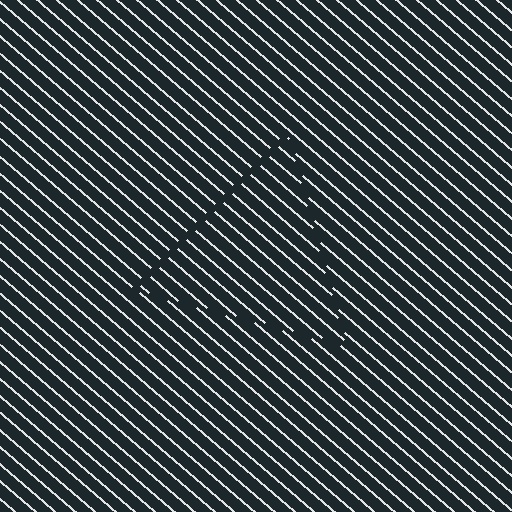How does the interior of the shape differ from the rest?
The interior of the shape contains the same grating, shifted by half a period — the contour is defined by the phase discontinuity where line-ends from the inner and outer gratings abut.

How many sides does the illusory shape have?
3 sides — the line-ends trace a triangle.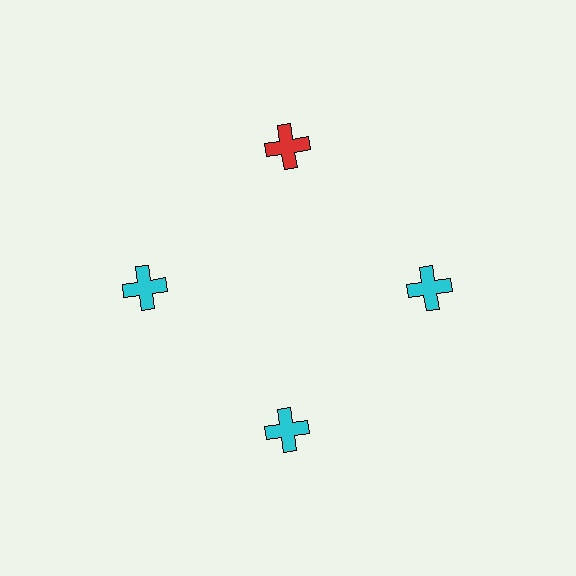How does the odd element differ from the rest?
It has a different color: red instead of cyan.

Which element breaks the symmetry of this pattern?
The red cross at roughly the 12 o'clock position breaks the symmetry. All other shapes are cyan crosses.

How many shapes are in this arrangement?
There are 4 shapes arranged in a ring pattern.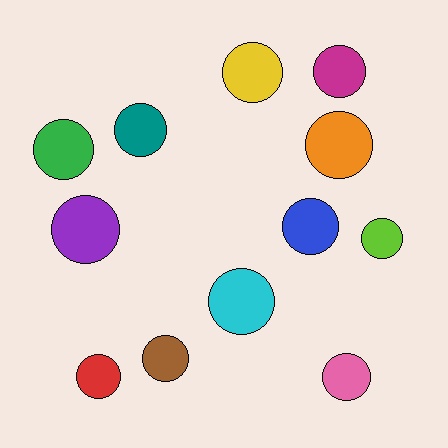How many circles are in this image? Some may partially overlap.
There are 12 circles.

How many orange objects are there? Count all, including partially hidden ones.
There is 1 orange object.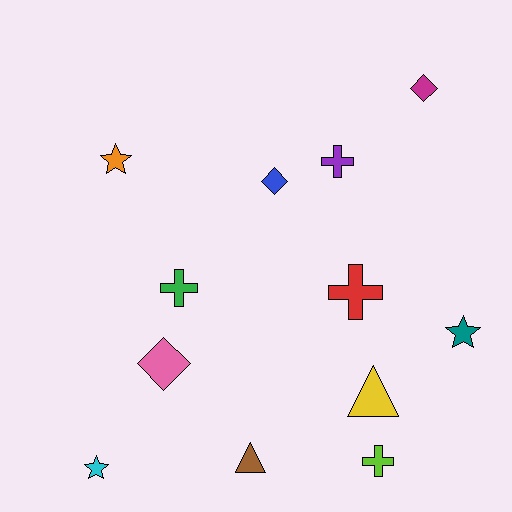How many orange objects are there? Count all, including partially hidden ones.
There is 1 orange object.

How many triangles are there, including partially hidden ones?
There are 2 triangles.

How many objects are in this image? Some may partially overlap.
There are 12 objects.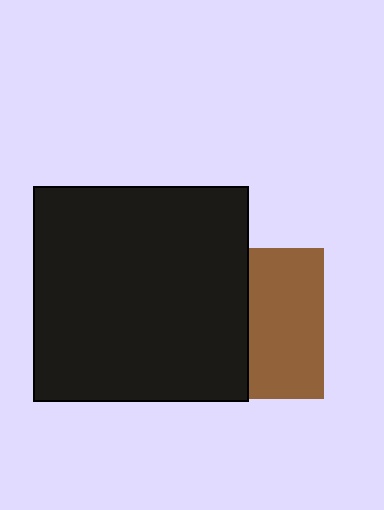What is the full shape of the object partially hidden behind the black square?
The partially hidden object is a brown square.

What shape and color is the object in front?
The object in front is a black square.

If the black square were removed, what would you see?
You would see the complete brown square.